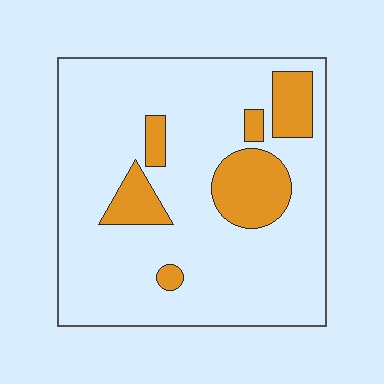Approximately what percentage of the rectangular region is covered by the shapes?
Approximately 20%.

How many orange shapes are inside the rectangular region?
6.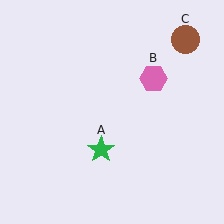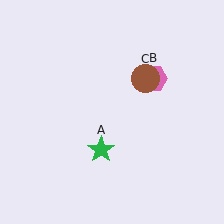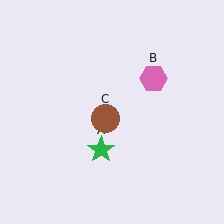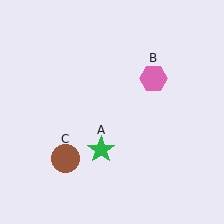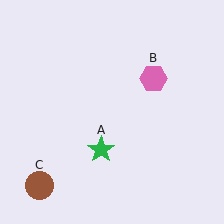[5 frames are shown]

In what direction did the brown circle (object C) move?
The brown circle (object C) moved down and to the left.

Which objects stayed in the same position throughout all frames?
Green star (object A) and pink hexagon (object B) remained stationary.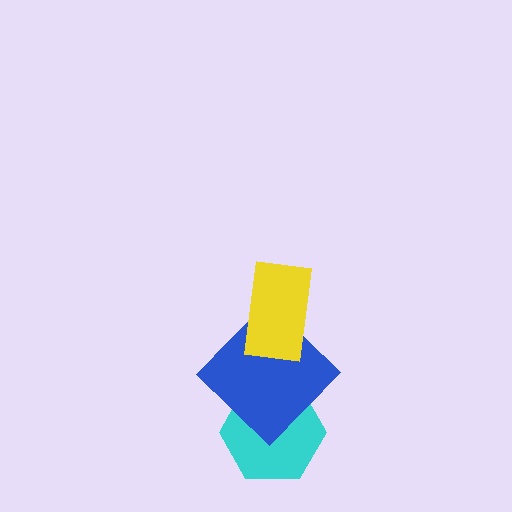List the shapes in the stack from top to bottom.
From top to bottom: the yellow rectangle, the blue diamond, the cyan hexagon.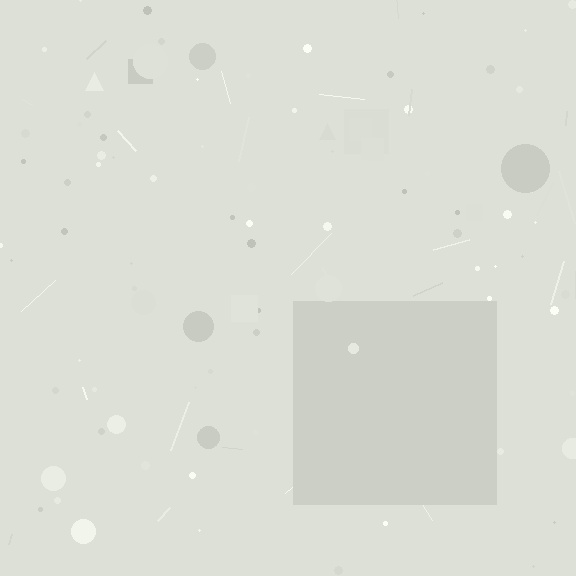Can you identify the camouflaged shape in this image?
The camouflaged shape is a square.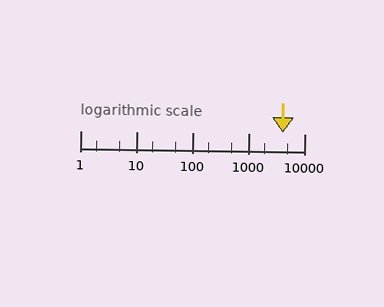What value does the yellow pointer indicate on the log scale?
The pointer indicates approximately 4100.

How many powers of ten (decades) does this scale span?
The scale spans 4 decades, from 1 to 10000.